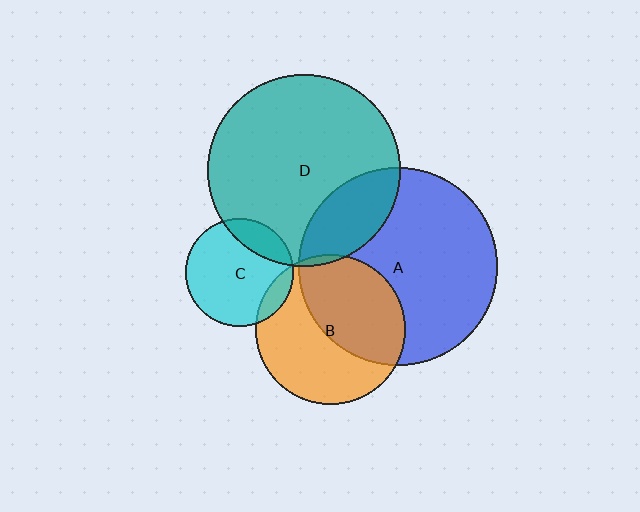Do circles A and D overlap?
Yes.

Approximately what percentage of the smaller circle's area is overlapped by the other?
Approximately 20%.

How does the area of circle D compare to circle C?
Approximately 3.2 times.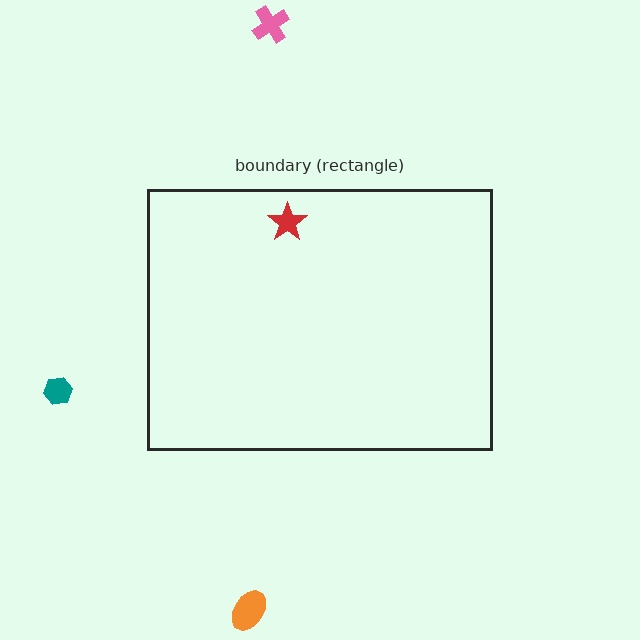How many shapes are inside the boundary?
1 inside, 3 outside.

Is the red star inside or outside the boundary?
Inside.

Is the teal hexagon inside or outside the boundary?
Outside.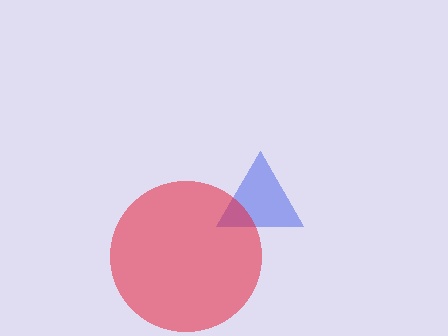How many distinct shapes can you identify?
There are 2 distinct shapes: a blue triangle, a red circle.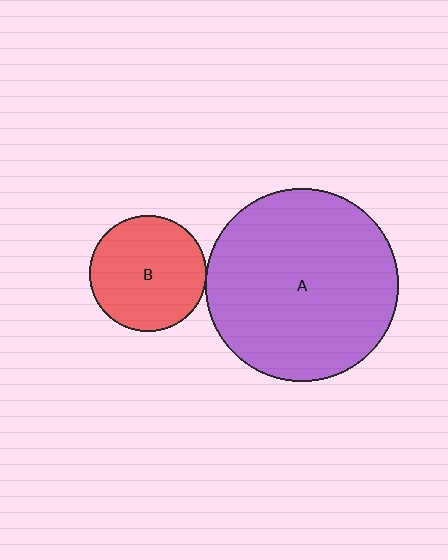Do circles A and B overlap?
Yes.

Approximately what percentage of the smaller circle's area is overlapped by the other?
Approximately 5%.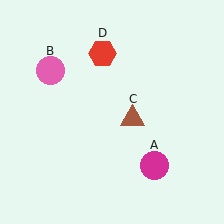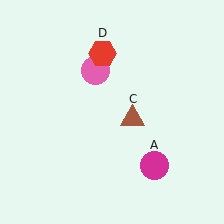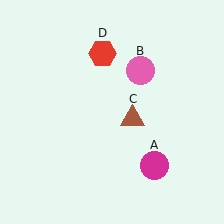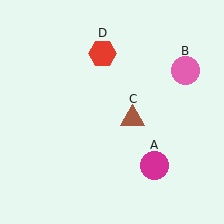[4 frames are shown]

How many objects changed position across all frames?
1 object changed position: pink circle (object B).